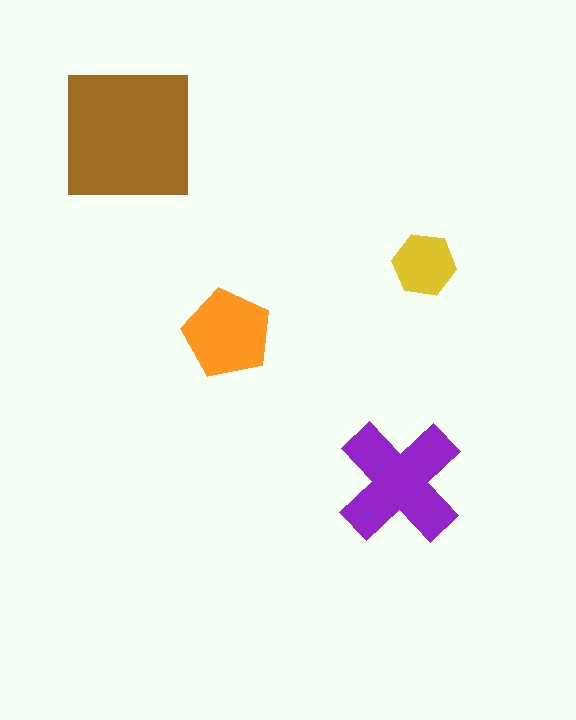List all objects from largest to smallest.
The brown square, the purple cross, the orange pentagon, the yellow hexagon.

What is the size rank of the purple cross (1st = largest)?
2nd.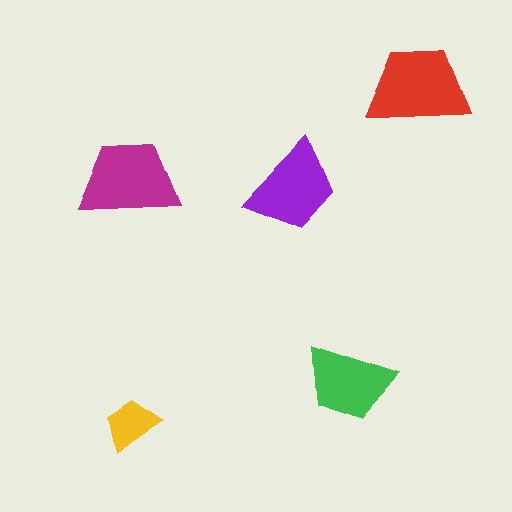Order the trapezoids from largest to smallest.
the red one, the magenta one, the purple one, the green one, the yellow one.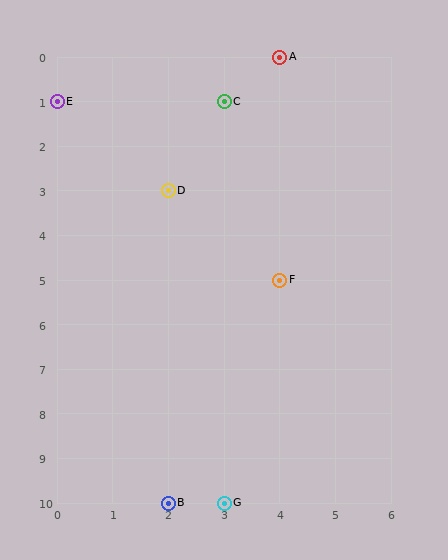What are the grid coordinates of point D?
Point D is at grid coordinates (2, 3).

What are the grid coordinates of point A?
Point A is at grid coordinates (4, 0).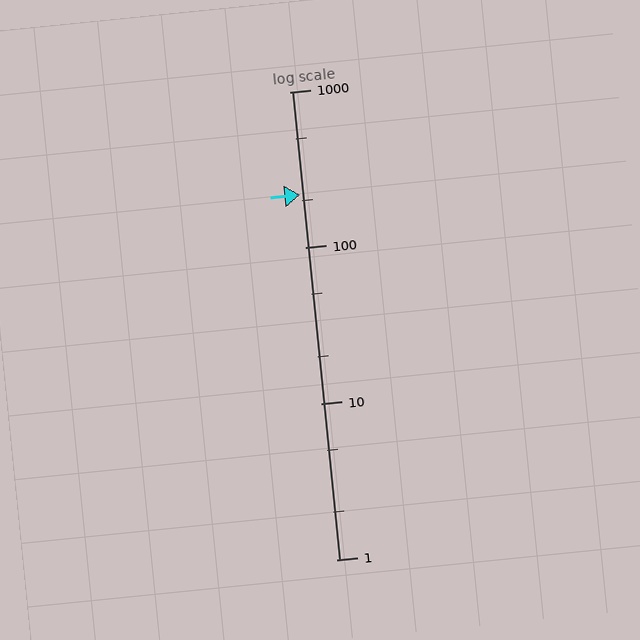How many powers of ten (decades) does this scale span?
The scale spans 3 decades, from 1 to 1000.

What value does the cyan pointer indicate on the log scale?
The pointer indicates approximately 220.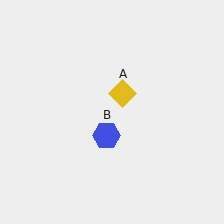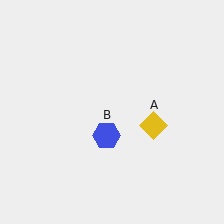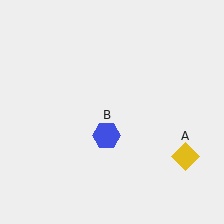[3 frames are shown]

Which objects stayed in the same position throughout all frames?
Blue hexagon (object B) remained stationary.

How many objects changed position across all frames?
1 object changed position: yellow diamond (object A).